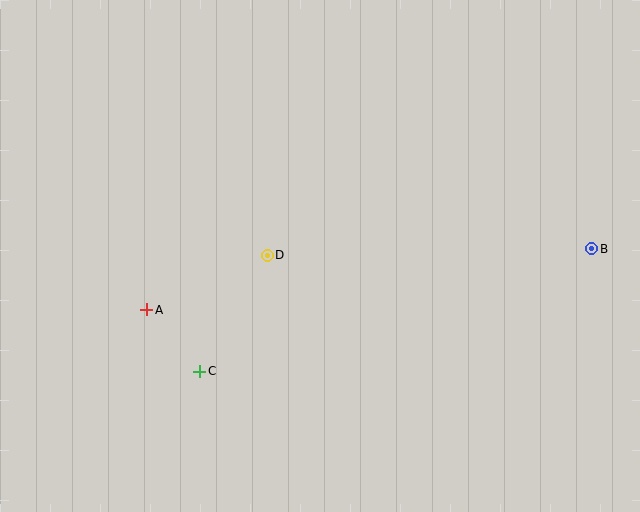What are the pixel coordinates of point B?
Point B is at (592, 249).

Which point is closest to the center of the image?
Point D at (267, 255) is closest to the center.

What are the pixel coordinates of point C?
Point C is at (200, 371).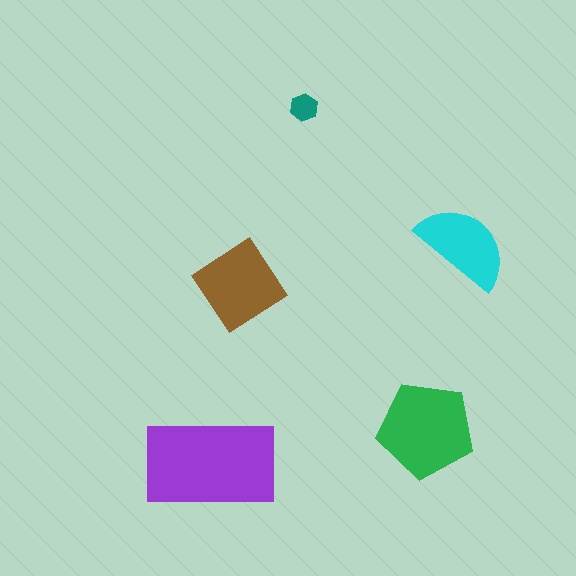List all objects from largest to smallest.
The purple rectangle, the green pentagon, the brown diamond, the cyan semicircle, the teal hexagon.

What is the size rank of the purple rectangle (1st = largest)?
1st.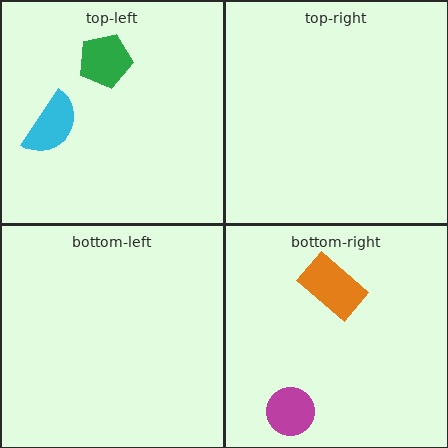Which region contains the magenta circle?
The bottom-right region.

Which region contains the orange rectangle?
The bottom-right region.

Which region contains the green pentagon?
The top-left region.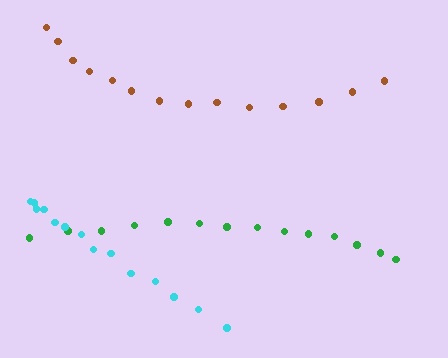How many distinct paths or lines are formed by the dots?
There are 3 distinct paths.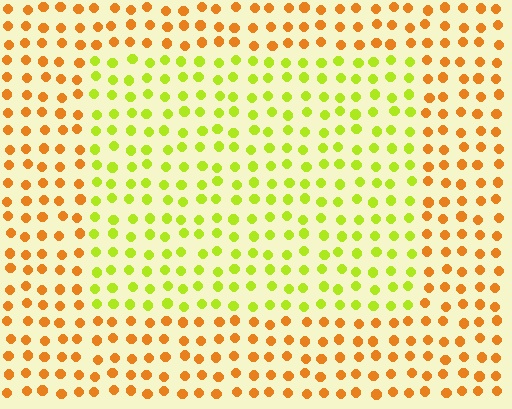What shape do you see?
I see a rectangle.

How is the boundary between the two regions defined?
The boundary is defined purely by a slight shift in hue (about 49 degrees). Spacing, size, and orientation are identical on both sides.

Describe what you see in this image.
The image is filled with small orange elements in a uniform arrangement. A rectangle-shaped region is visible where the elements are tinted to a slightly different hue, forming a subtle color boundary.